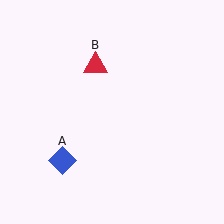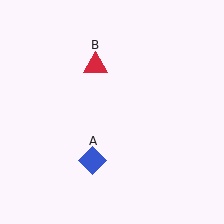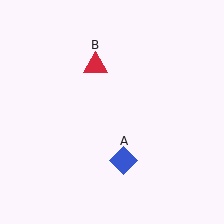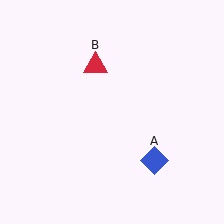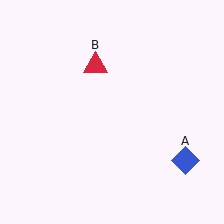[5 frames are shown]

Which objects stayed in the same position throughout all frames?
Red triangle (object B) remained stationary.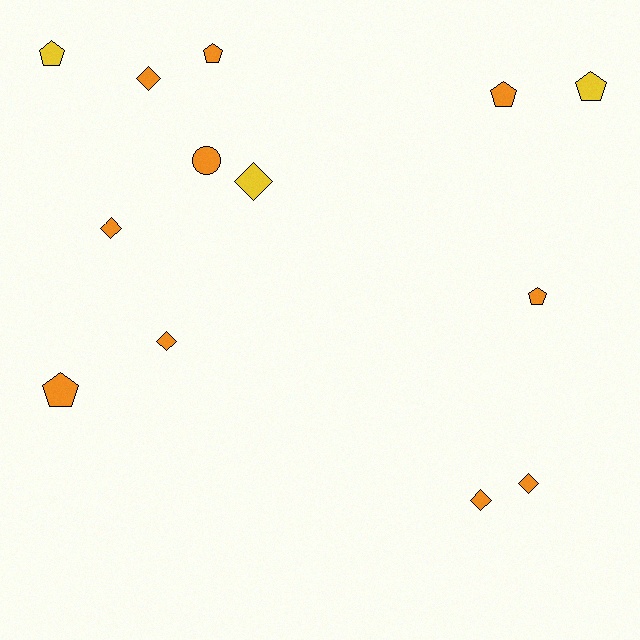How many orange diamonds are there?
There are 5 orange diamonds.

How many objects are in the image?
There are 13 objects.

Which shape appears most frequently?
Pentagon, with 6 objects.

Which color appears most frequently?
Orange, with 10 objects.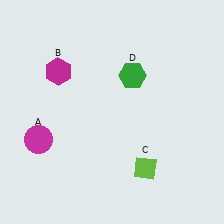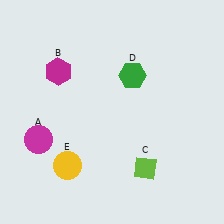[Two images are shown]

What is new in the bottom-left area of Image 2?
A yellow circle (E) was added in the bottom-left area of Image 2.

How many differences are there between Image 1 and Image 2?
There is 1 difference between the two images.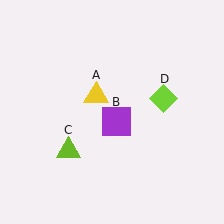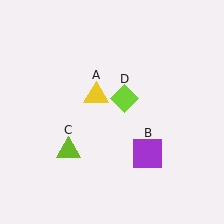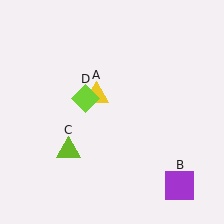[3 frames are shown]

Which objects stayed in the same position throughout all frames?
Yellow triangle (object A) and lime triangle (object C) remained stationary.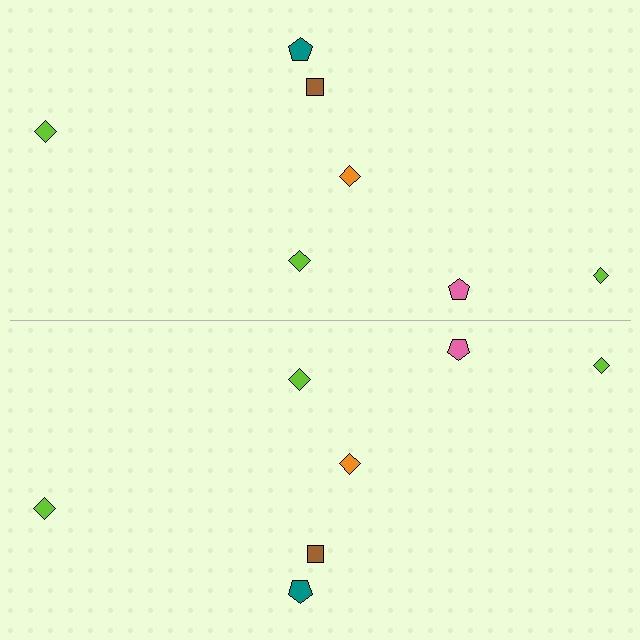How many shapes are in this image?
There are 14 shapes in this image.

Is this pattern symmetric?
Yes, this pattern has bilateral (reflection) symmetry.